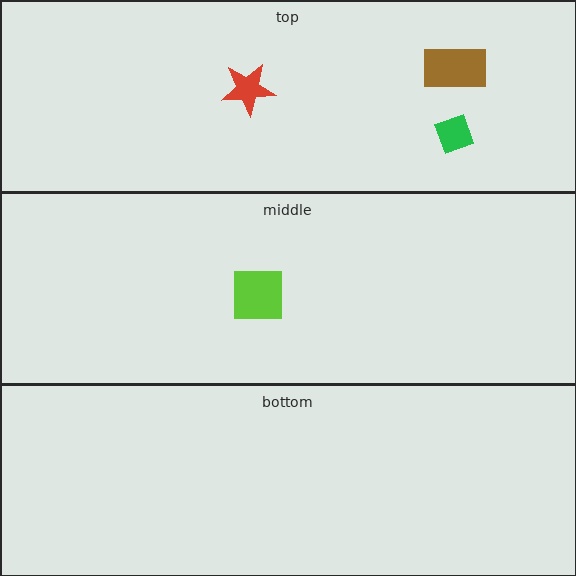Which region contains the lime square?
The middle region.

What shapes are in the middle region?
The lime square.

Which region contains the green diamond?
The top region.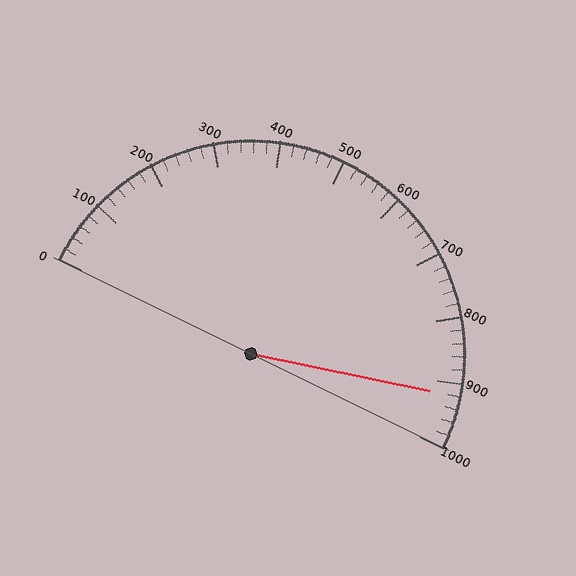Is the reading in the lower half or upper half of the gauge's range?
The reading is in the upper half of the range (0 to 1000).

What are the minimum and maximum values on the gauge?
The gauge ranges from 0 to 1000.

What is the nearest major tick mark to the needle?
The nearest major tick mark is 900.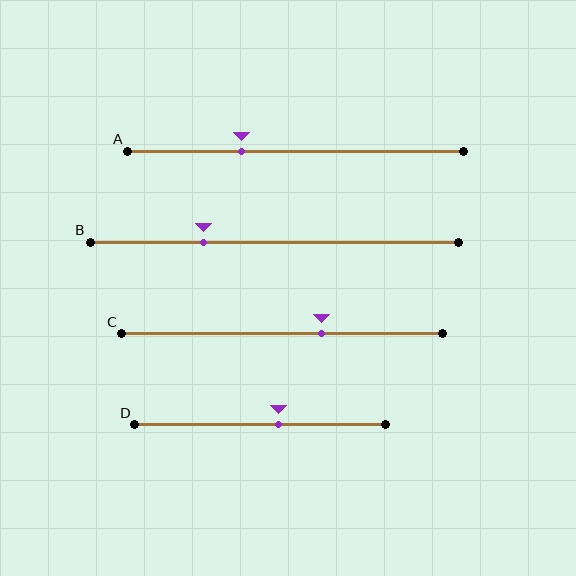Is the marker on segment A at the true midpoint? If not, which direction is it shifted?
No, the marker on segment A is shifted to the left by about 16% of the segment length.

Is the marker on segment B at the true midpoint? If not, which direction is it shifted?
No, the marker on segment B is shifted to the left by about 19% of the segment length.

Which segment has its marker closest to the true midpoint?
Segment D has its marker closest to the true midpoint.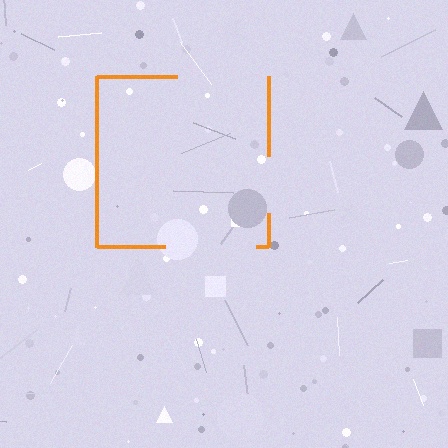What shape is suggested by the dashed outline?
The dashed outline suggests a square.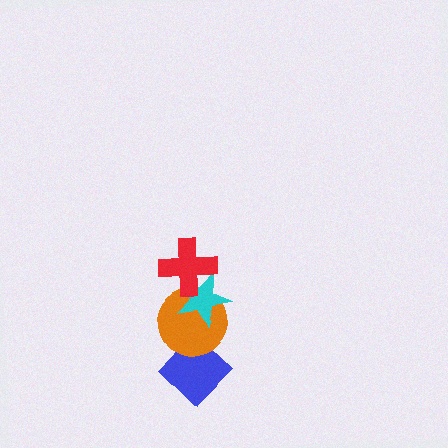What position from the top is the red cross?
The red cross is 1st from the top.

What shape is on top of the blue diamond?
The orange circle is on top of the blue diamond.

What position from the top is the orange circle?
The orange circle is 3rd from the top.